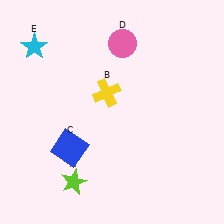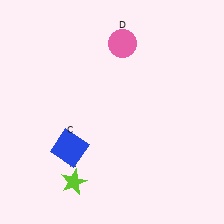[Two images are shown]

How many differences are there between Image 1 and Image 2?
There are 2 differences between the two images.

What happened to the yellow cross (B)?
The yellow cross (B) was removed in Image 2. It was in the top-left area of Image 1.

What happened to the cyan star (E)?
The cyan star (E) was removed in Image 2. It was in the top-left area of Image 1.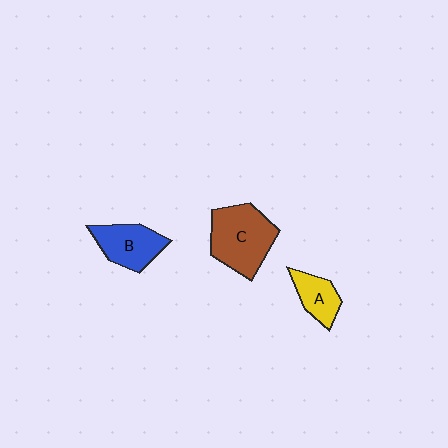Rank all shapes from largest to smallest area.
From largest to smallest: C (brown), B (blue), A (yellow).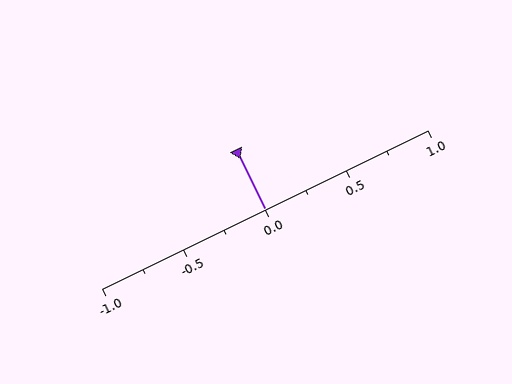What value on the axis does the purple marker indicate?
The marker indicates approximately 0.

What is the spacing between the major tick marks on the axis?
The major ticks are spaced 0.5 apart.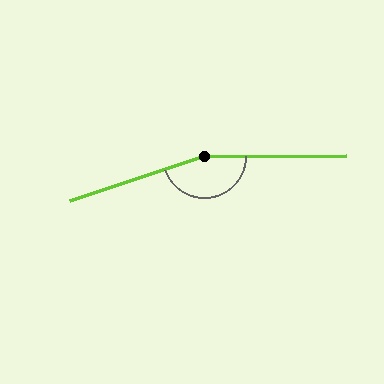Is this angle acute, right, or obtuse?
It is obtuse.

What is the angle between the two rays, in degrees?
Approximately 162 degrees.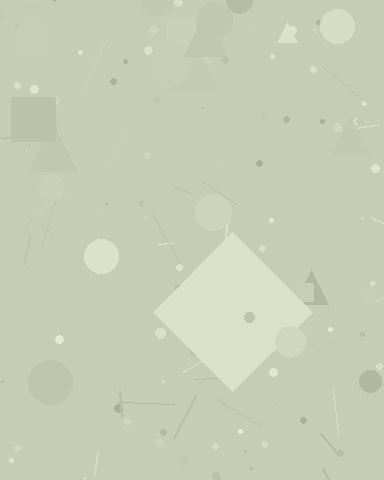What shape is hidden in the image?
A diamond is hidden in the image.